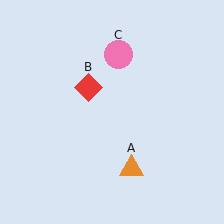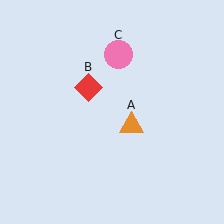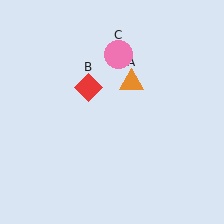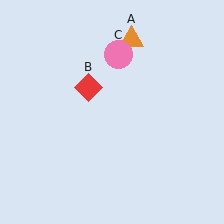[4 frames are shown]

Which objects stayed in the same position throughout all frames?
Red diamond (object B) and pink circle (object C) remained stationary.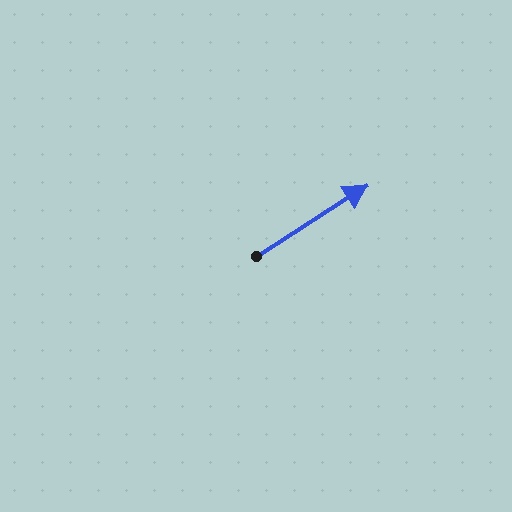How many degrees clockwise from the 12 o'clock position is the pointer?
Approximately 57 degrees.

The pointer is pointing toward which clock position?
Roughly 2 o'clock.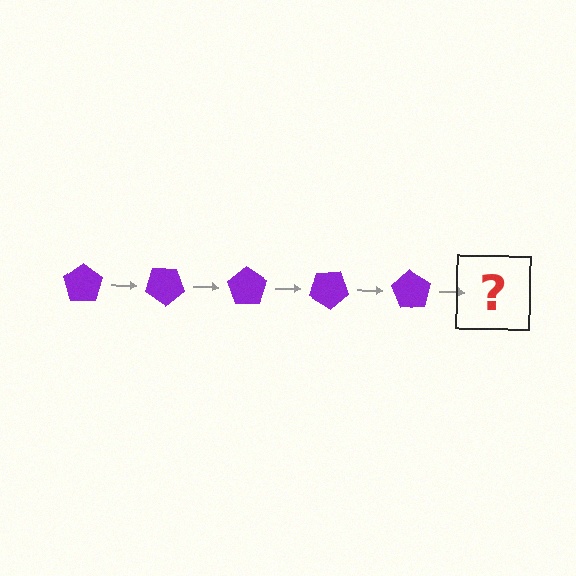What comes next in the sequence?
The next element should be a purple pentagon rotated 175 degrees.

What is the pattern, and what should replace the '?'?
The pattern is that the pentagon rotates 35 degrees each step. The '?' should be a purple pentagon rotated 175 degrees.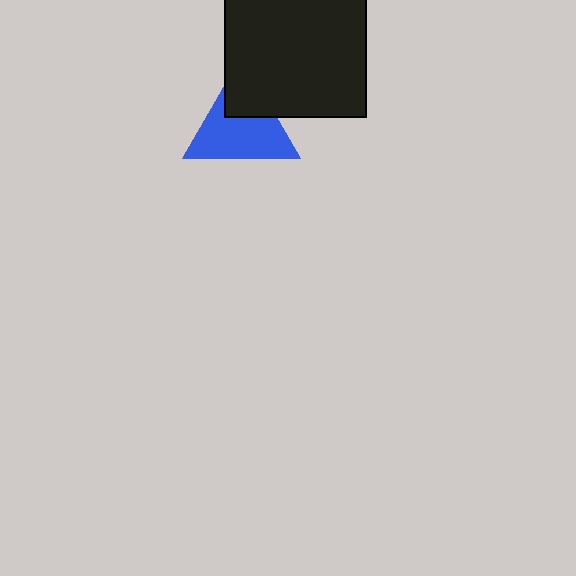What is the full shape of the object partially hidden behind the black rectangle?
The partially hidden object is a blue triangle.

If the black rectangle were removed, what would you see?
You would see the complete blue triangle.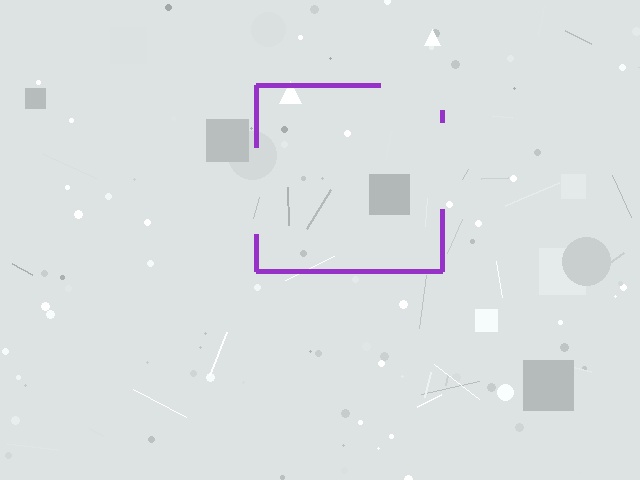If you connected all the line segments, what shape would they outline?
They would outline a square.